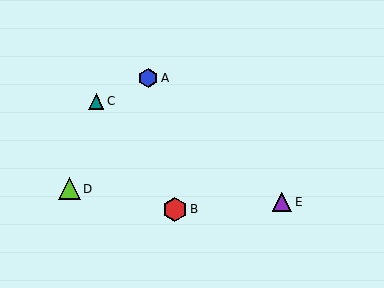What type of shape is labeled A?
Shape A is a blue hexagon.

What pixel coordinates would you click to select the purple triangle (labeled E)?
Click at (282, 202) to select the purple triangle E.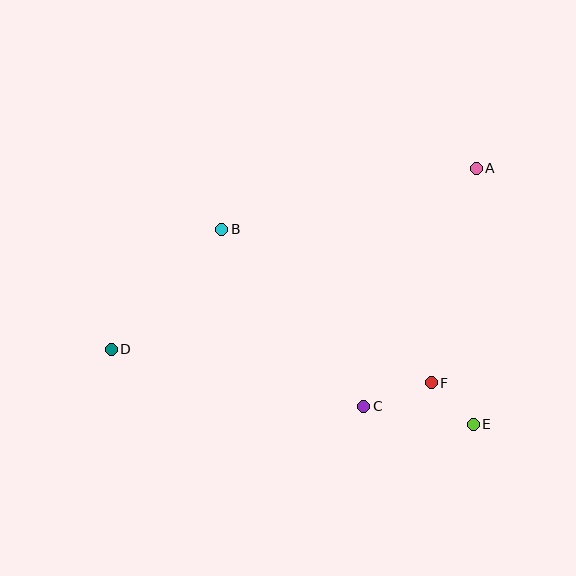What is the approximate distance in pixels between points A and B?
The distance between A and B is approximately 261 pixels.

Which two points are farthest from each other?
Points A and D are farthest from each other.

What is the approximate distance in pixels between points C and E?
The distance between C and E is approximately 111 pixels.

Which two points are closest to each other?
Points E and F are closest to each other.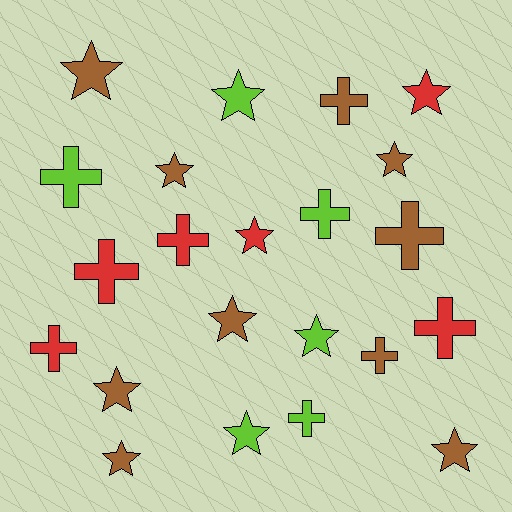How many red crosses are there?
There are 4 red crosses.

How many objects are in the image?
There are 22 objects.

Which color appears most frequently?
Brown, with 10 objects.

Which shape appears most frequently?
Star, with 12 objects.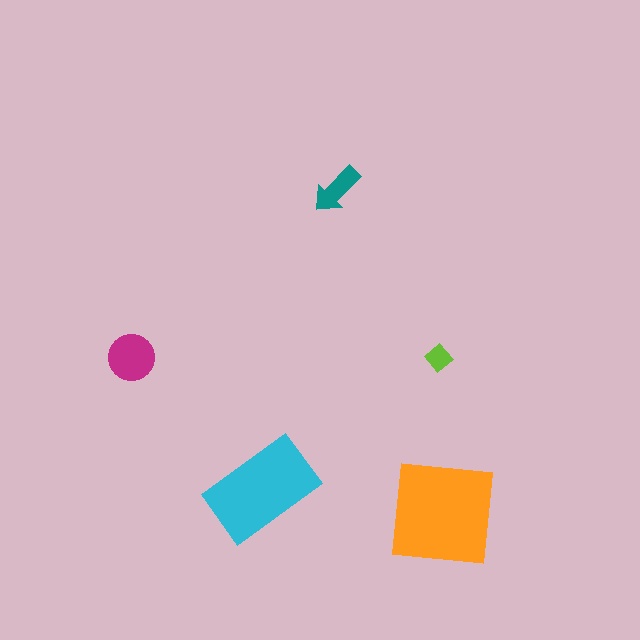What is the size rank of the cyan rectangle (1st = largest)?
2nd.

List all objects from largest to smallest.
The orange square, the cyan rectangle, the magenta circle, the teal arrow, the lime diamond.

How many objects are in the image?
There are 5 objects in the image.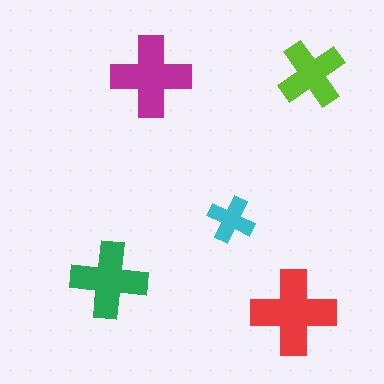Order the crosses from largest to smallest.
the red one, the magenta one, the green one, the lime one, the cyan one.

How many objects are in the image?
There are 5 objects in the image.